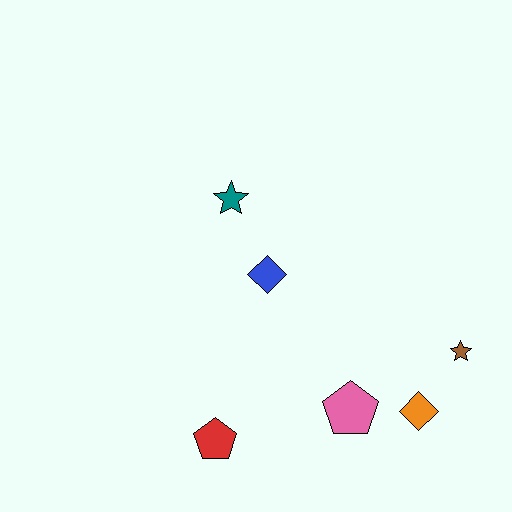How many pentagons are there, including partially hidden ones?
There are 2 pentagons.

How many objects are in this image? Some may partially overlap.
There are 6 objects.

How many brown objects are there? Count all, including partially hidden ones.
There is 1 brown object.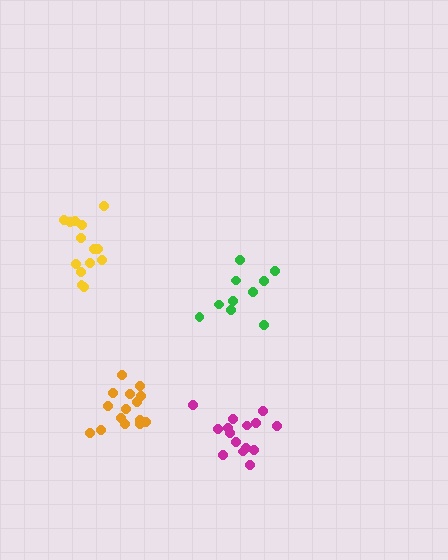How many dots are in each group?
Group 1: 15 dots, Group 2: 15 dots, Group 3: 14 dots, Group 4: 10 dots (54 total).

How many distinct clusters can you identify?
There are 4 distinct clusters.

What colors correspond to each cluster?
The clusters are colored: magenta, orange, yellow, green.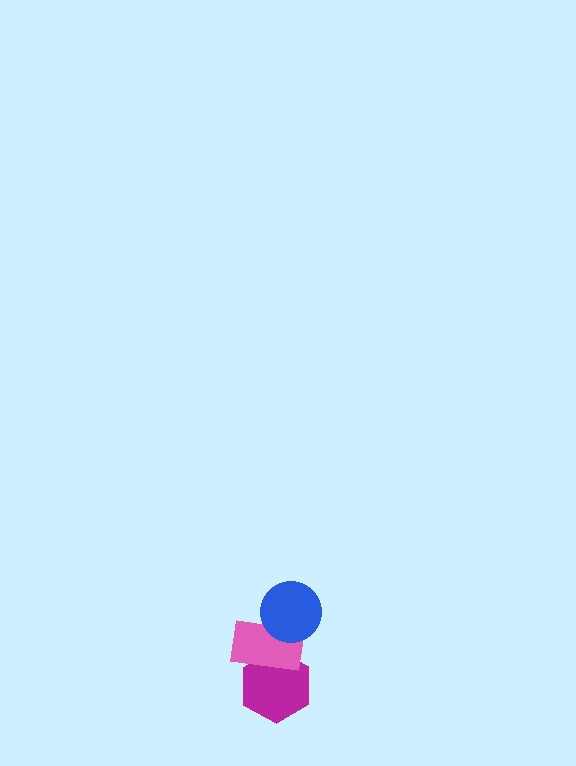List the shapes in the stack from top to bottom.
From top to bottom: the blue circle, the pink rectangle, the magenta hexagon.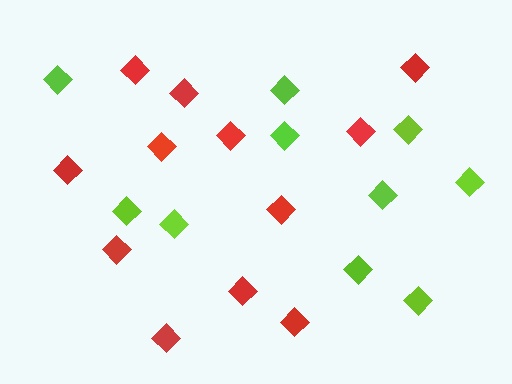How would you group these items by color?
There are 2 groups: one group of red diamonds (12) and one group of lime diamonds (10).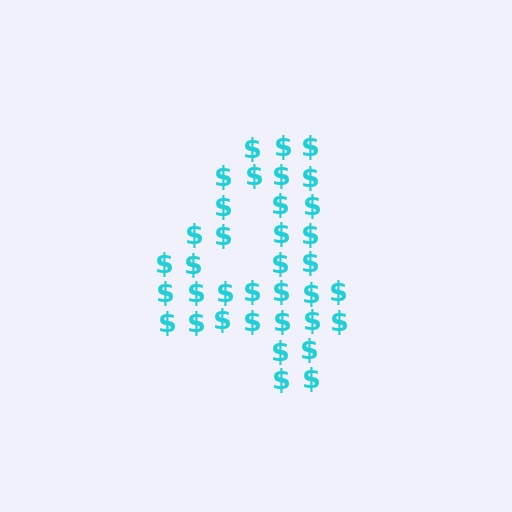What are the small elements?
The small elements are dollar signs.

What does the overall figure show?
The overall figure shows the digit 4.